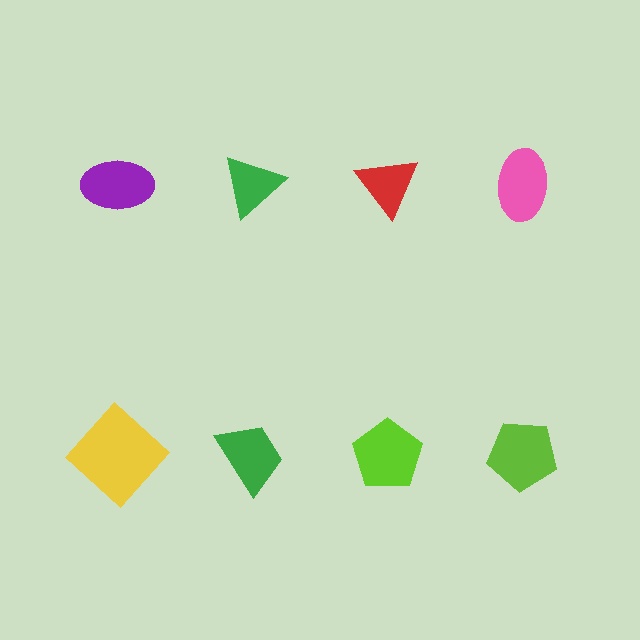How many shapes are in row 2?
4 shapes.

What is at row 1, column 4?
A pink ellipse.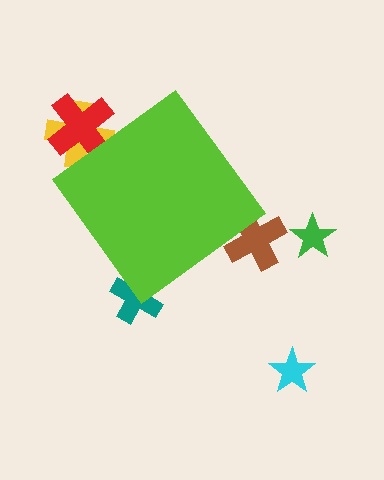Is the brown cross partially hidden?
Yes, the brown cross is partially hidden behind the lime diamond.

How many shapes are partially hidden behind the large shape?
4 shapes are partially hidden.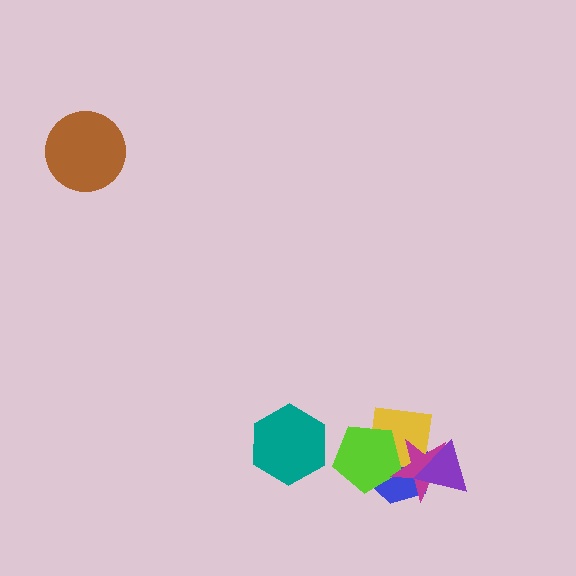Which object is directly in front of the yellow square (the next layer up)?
The lime pentagon is directly in front of the yellow square.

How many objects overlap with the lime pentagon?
3 objects overlap with the lime pentagon.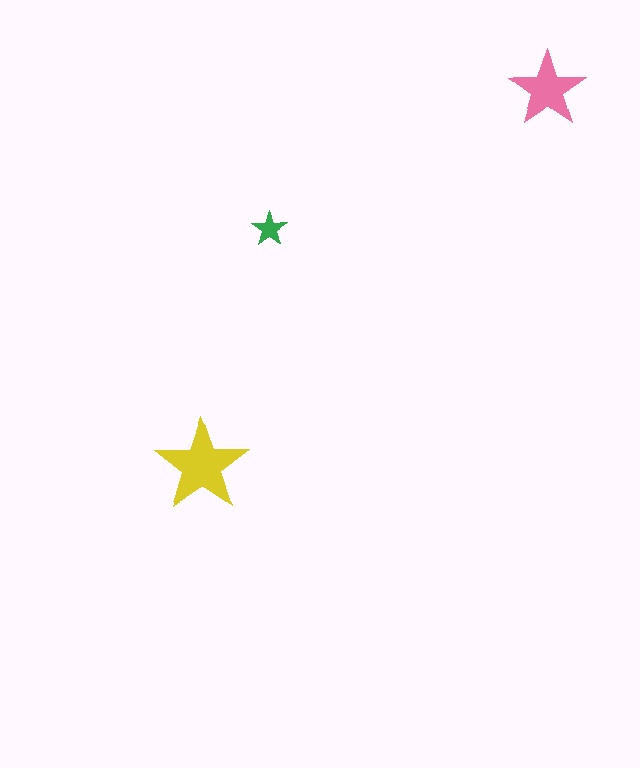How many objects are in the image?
There are 3 objects in the image.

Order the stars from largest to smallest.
the yellow one, the pink one, the green one.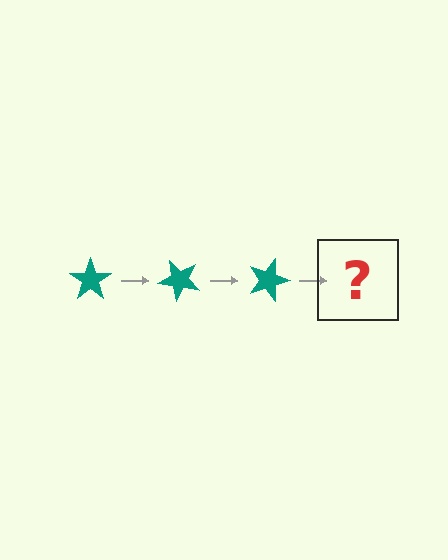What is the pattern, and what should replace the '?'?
The pattern is that the star rotates 45 degrees each step. The '?' should be a teal star rotated 135 degrees.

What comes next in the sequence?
The next element should be a teal star rotated 135 degrees.